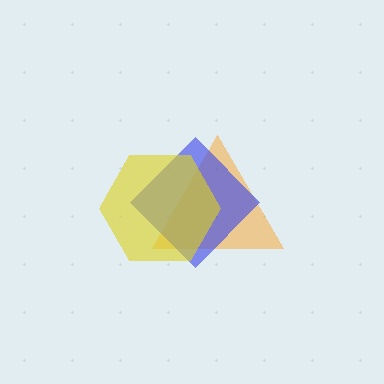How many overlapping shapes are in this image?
There are 3 overlapping shapes in the image.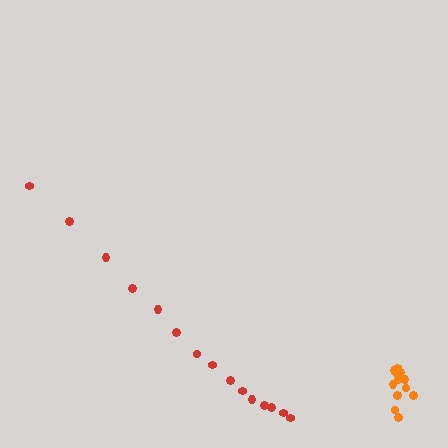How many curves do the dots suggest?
There are 2 distinct paths.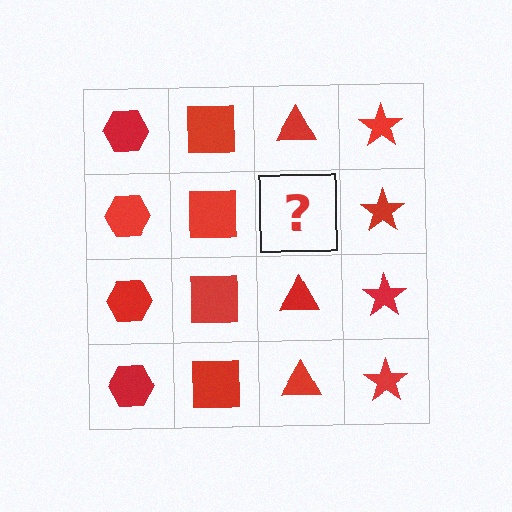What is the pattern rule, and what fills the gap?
The rule is that each column has a consistent shape. The gap should be filled with a red triangle.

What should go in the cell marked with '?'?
The missing cell should contain a red triangle.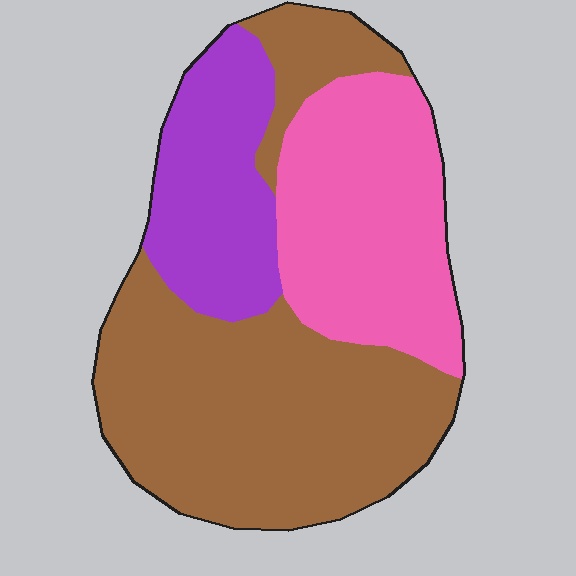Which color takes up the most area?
Brown, at roughly 50%.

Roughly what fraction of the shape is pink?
Pink covers 29% of the shape.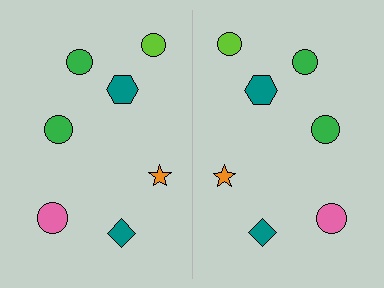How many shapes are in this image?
There are 14 shapes in this image.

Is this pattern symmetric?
Yes, this pattern has bilateral (reflection) symmetry.